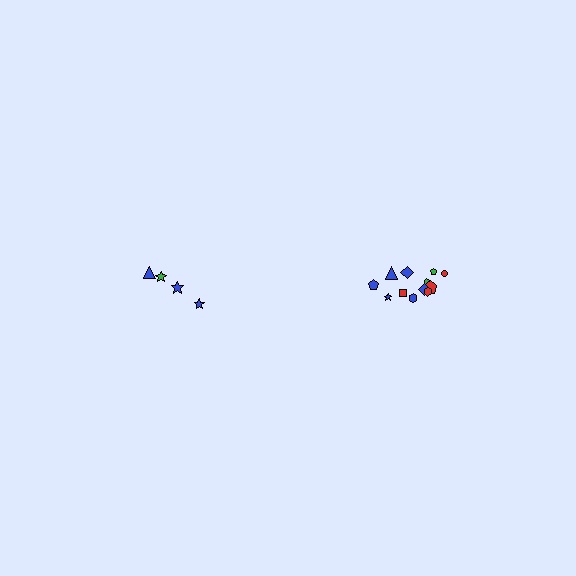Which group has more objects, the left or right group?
The right group.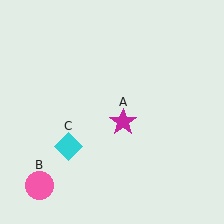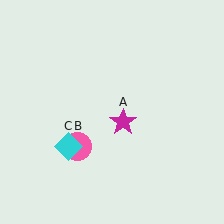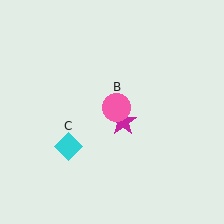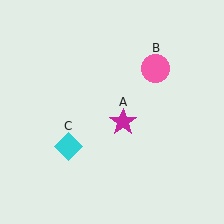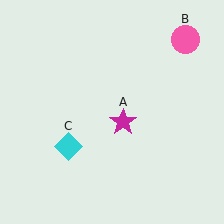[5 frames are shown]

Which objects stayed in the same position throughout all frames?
Magenta star (object A) and cyan diamond (object C) remained stationary.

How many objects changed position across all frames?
1 object changed position: pink circle (object B).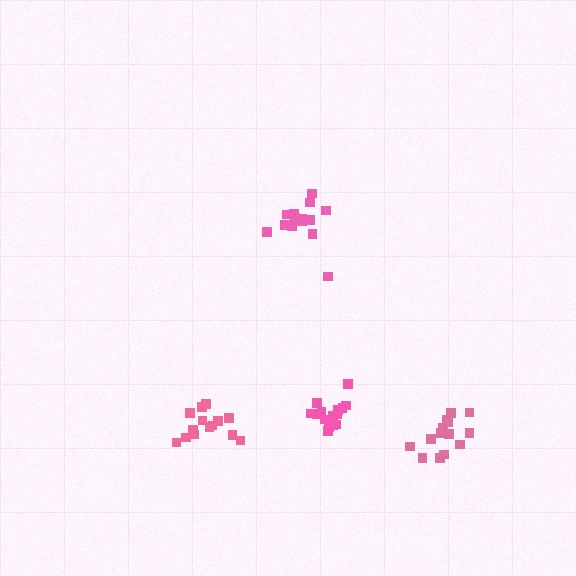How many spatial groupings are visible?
There are 4 spatial groupings.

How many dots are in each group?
Group 1: 16 dots, Group 2: 14 dots, Group 3: 15 dots, Group 4: 15 dots (60 total).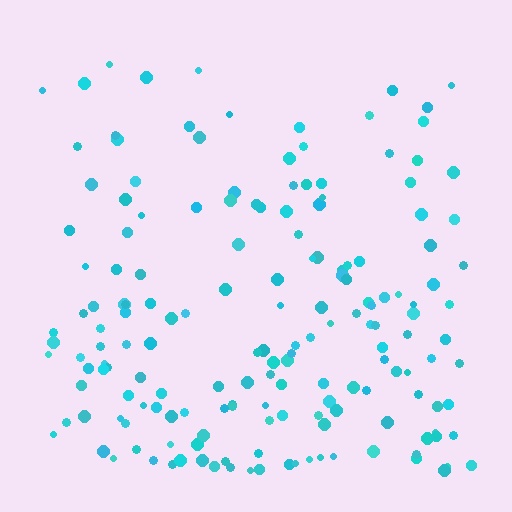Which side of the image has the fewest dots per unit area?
The top.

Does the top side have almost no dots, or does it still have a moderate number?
Still a moderate number, just noticeably fewer than the bottom.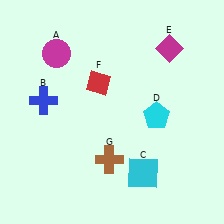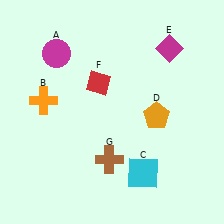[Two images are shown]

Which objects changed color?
B changed from blue to orange. D changed from cyan to orange.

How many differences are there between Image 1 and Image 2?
There are 2 differences between the two images.